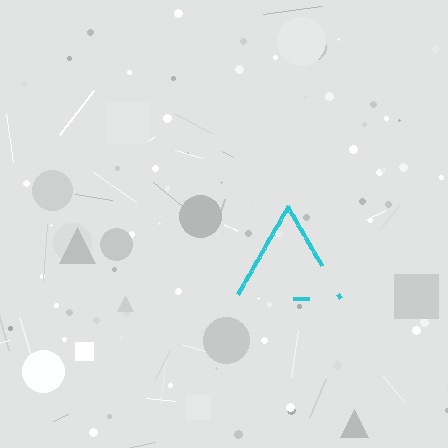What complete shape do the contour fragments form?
The contour fragments form a triangle.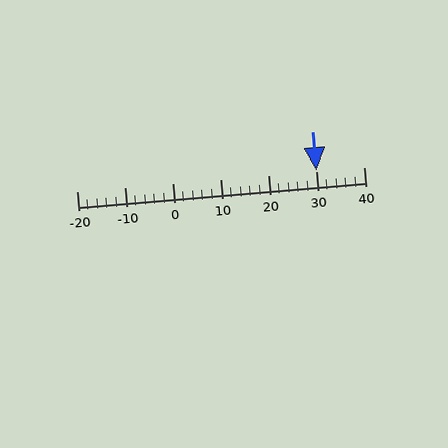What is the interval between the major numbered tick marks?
The major tick marks are spaced 10 units apart.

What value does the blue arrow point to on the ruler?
The blue arrow points to approximately 30.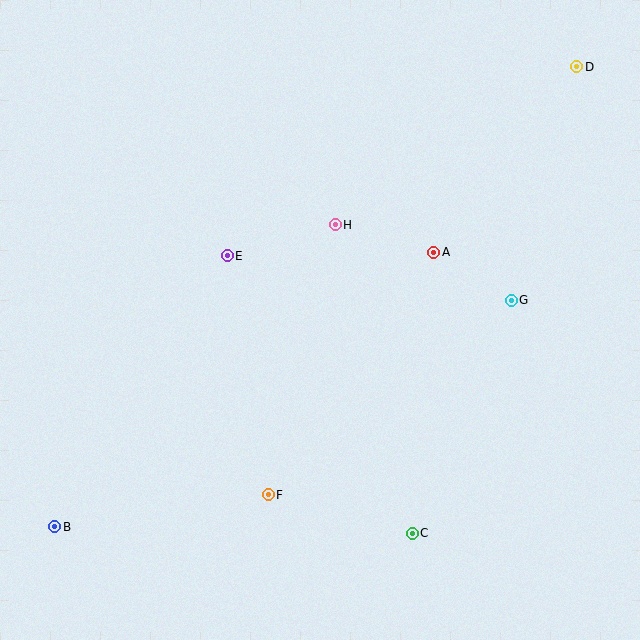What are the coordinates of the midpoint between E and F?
The midpoint between E and F is at (248, 375).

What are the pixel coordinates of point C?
Point C is at (412, 533).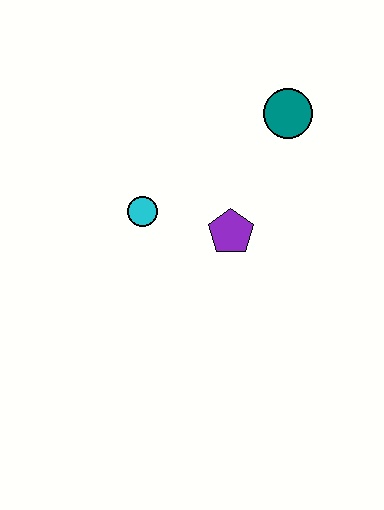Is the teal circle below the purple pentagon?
No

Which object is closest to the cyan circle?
The purple pentagon is closest to the cyan circle.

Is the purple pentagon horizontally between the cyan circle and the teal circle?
Yes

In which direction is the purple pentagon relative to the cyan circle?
The purple pentagon is to the right of the cyan circle.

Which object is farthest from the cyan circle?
The teal circle is farthest from the cyan circle.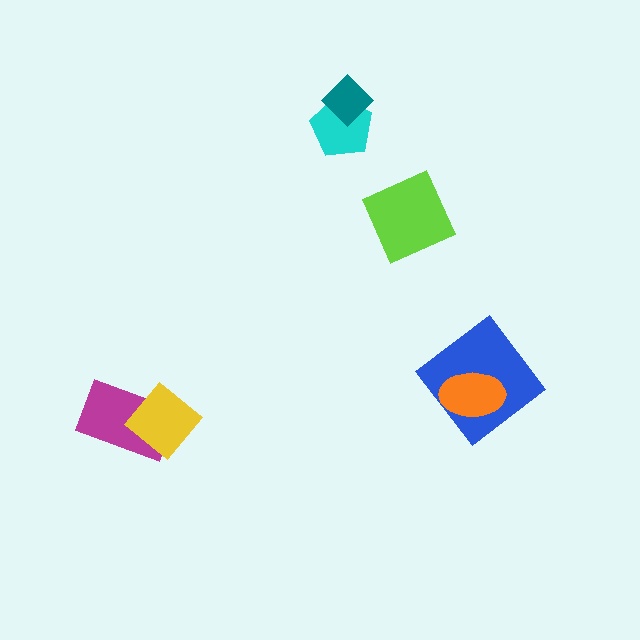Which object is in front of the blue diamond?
The orange ellipse is in front of the blue diamond.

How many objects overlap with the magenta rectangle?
1 object overlaps with the magenta rectangle.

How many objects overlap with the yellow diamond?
1 object overlaps with the yellow diamond.